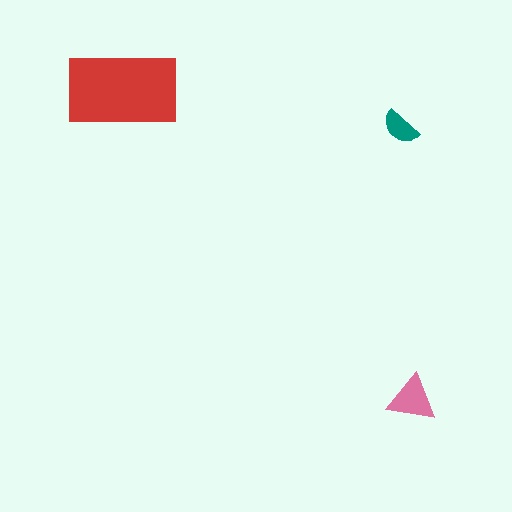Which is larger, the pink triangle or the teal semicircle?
The pink triangle.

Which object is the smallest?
The teal semicircle.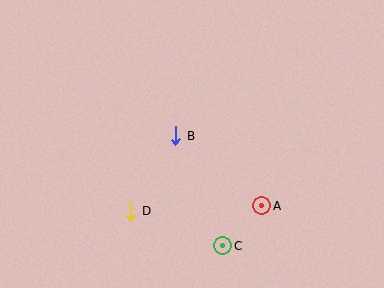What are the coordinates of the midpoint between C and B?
The midpoint between C and B is at (199, 191).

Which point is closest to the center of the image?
Point B at (175, 136) is closest to the center.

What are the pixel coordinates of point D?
Point D is at (131, 211).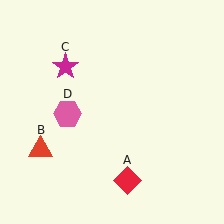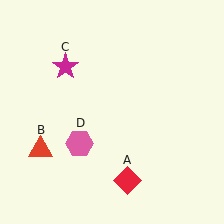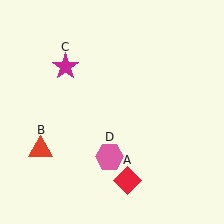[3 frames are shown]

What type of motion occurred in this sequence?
The pink hexagon (object D) rotated counterclockwise around the center of the scene.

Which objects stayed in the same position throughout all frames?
Red diamond (object A) and red triangle (object B) and magenta star (object C) remained stationary.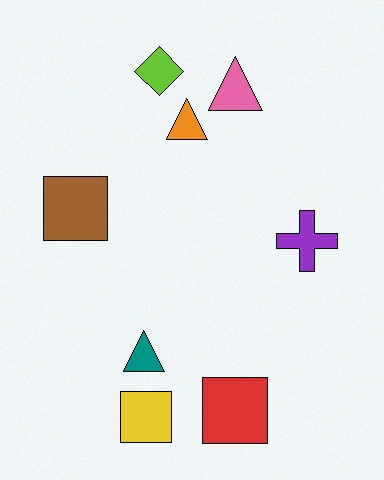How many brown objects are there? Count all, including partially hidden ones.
There is 1 brown object.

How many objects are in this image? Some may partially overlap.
There are 8 objects.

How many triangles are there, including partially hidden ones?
There are 3 triangles.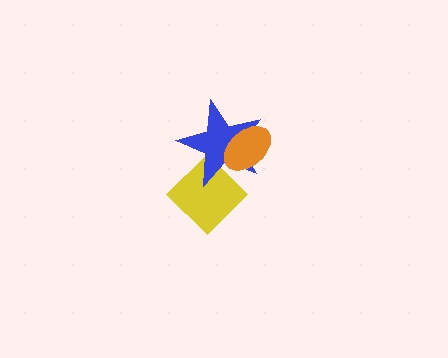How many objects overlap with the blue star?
2 objects overlap with the blue star.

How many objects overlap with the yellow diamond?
1 object overlaps with the yellow diamond.